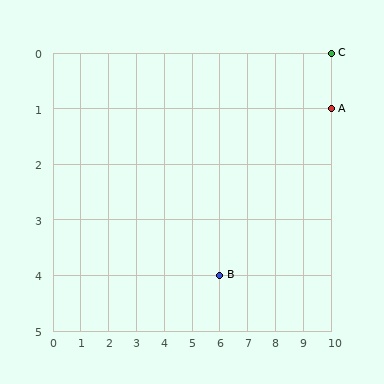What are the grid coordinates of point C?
Point C is at grid coordinates (10, 0).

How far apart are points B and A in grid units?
Points B and A are 4 columns and 3 rows apart (about 5.0 grid units diagonally).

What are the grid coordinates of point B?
Point B is at grid coordinates (6, 4).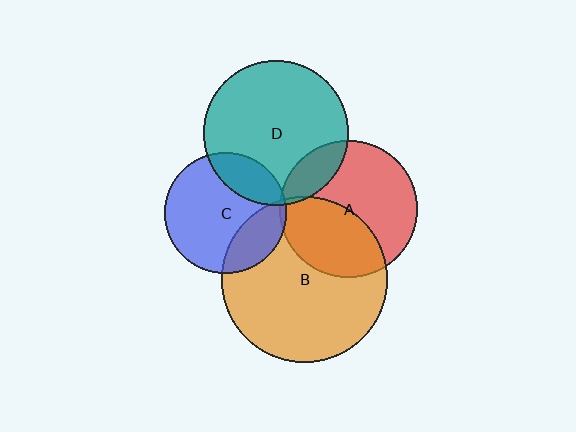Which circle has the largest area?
Circle B (orange).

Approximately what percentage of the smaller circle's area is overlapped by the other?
Approximately 20%.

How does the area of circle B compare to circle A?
Approximately 1.5 times.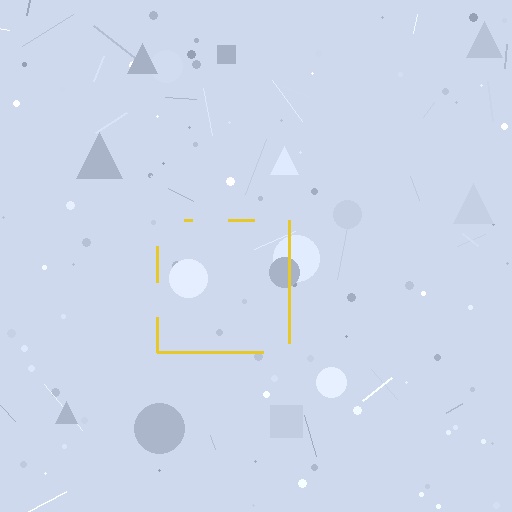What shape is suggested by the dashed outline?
The dashed outline suggests a square.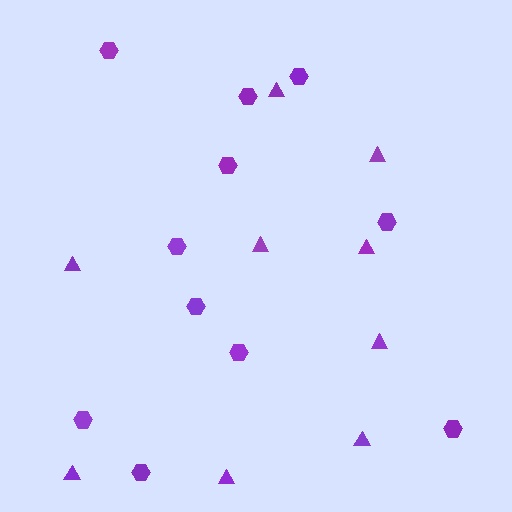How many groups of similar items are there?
There are 2 groups: one group of hexagons (11) and one group of triangles (9).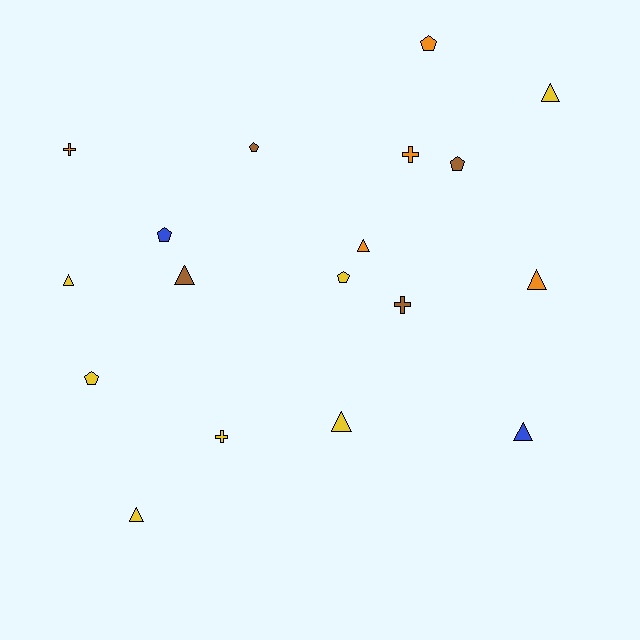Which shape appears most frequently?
Triangle, with 8 objects.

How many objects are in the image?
There are 18 objects.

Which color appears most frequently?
Yellow, with 7 objects.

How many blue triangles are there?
There is 1 blue triangle.